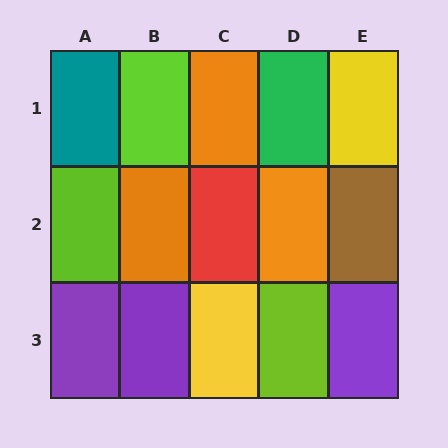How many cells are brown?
1 cell is brown.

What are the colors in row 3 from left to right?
Purple, purple, yellow, lime, purple.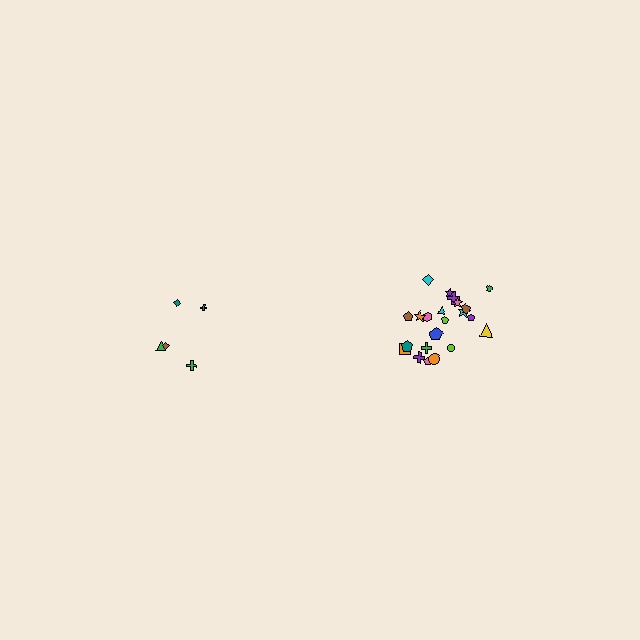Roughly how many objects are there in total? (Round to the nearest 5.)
Roughly 25 objects in total.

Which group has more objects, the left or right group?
The right group.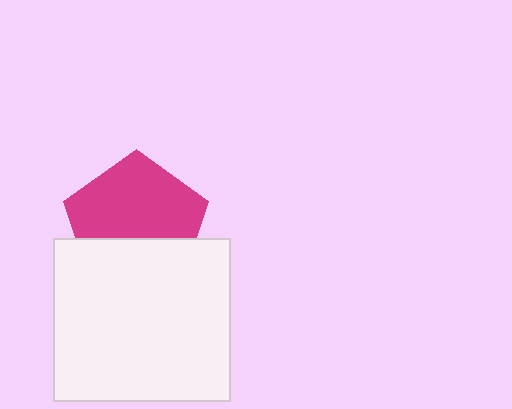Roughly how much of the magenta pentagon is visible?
About half of it is visible (roughly 62%).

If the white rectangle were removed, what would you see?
You would see the complete magenta pentagon.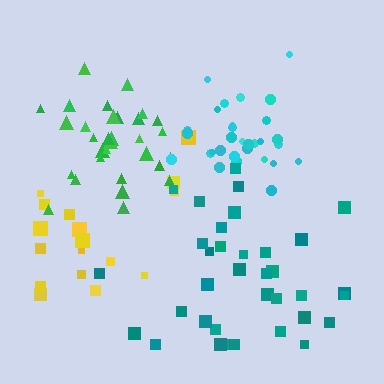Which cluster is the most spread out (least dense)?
Yellow.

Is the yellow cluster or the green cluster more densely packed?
Green.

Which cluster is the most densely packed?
Cyan.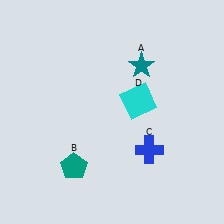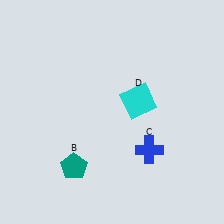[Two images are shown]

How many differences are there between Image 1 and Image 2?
There is 1 difference between the two images.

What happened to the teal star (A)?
The teal star (A) was removed in Image 2. It was in the top-right area of Image 1.